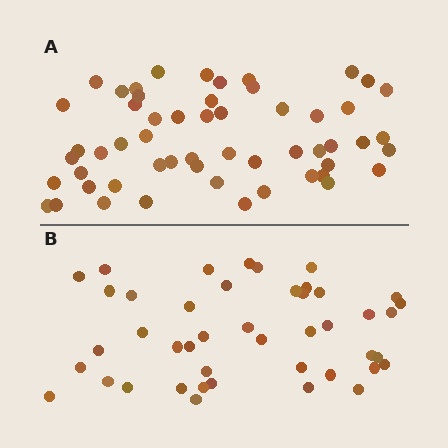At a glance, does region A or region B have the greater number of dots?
Region A (the top region) has more dots.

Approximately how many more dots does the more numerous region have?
Region A has roughly 12 or so more dots than region B.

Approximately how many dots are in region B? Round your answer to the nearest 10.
About 40 dots. (The exact count is 44, which rounds to 40.)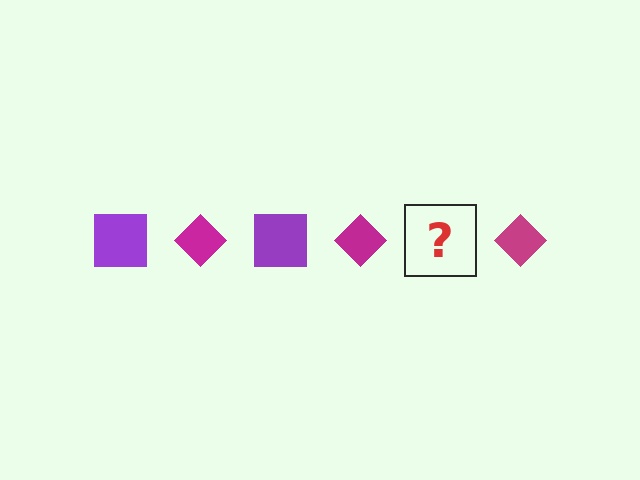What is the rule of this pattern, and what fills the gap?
The rule is that the pattern alternates between purple square and magenta diamond. The gap should be filled with a purple square.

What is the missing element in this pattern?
The missing element is a purple square.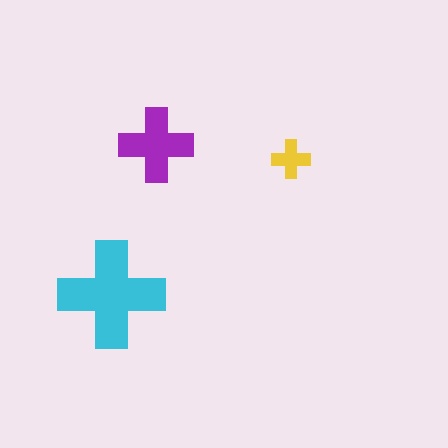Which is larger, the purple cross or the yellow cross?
The purple one.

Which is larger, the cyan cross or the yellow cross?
The cyan one.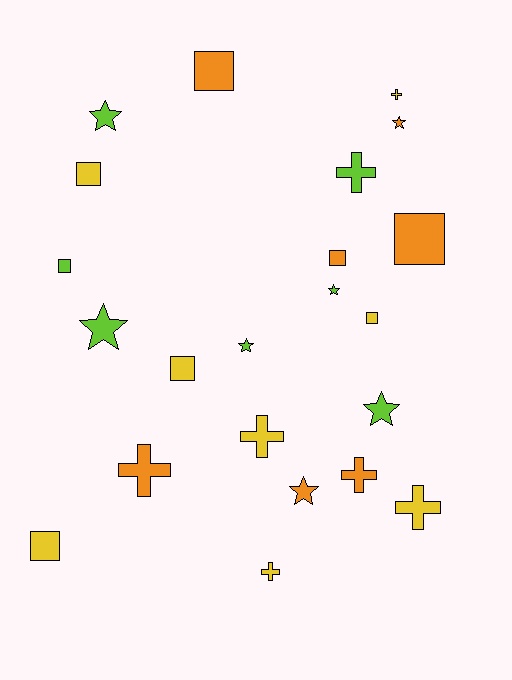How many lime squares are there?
There is 1 lime square.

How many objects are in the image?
There are 22 objects.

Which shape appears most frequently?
Square, with 8 objects.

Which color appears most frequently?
Yellow, with 8 objects.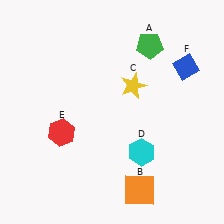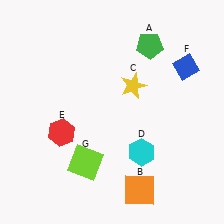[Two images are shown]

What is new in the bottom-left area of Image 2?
A lime square (G) was added in the bottom-left area of Image 2.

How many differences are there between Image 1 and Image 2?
There is 1 difference between the two images.